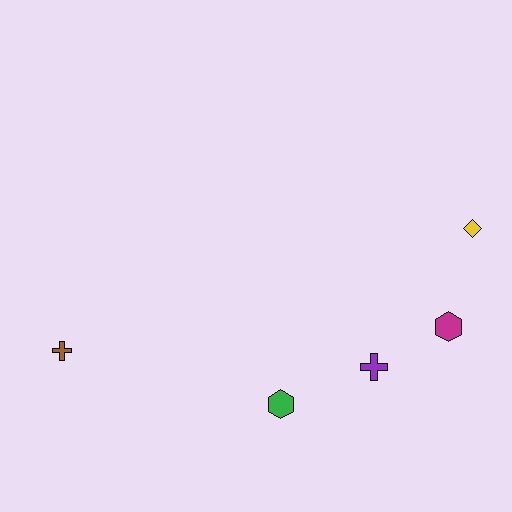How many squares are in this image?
There are no squares.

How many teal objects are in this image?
There are no teal objects.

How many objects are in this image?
There are 5 objects.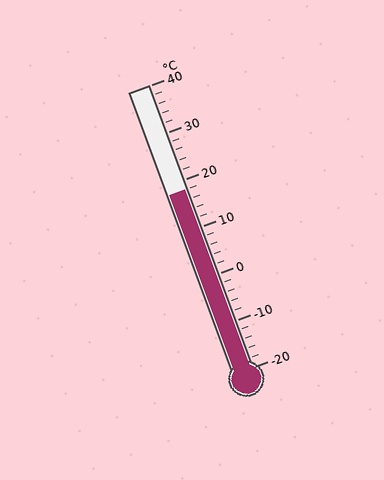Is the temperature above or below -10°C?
The temperature is above -10°C.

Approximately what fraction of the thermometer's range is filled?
The thermometer is filled to approximately 65% of its range.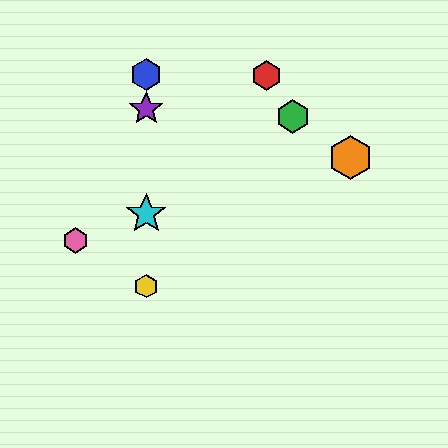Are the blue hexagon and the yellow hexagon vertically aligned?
Yes, both are at x≈146.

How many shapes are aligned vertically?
4 shapes (the blue hexagon, the yellow hexagon, the purple star, the cyan star) are aligned vertically.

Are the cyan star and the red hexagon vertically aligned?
No, the cyan star is at x≈146 and the red hexagon is at x≈267.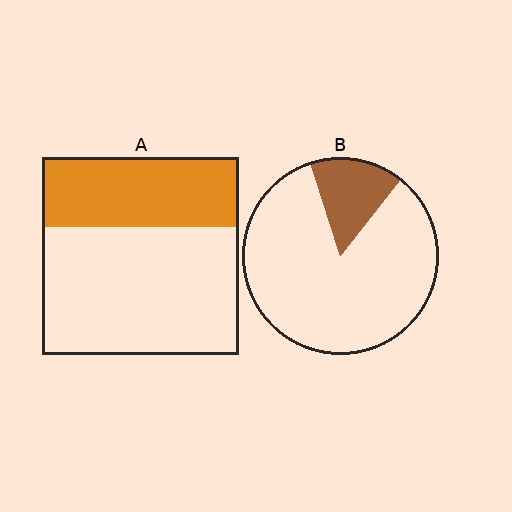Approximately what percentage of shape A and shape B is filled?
A is approximately 35% and B is approximately 15%.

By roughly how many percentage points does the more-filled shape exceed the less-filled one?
By roughly 20 percentage points (A over B).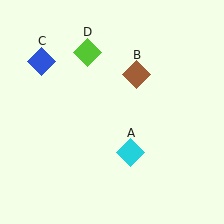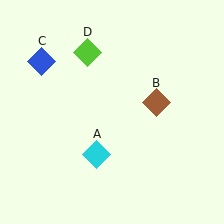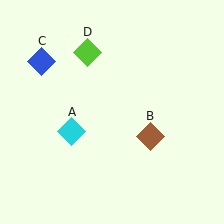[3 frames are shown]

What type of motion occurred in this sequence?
The cyan diamond (object A), brown diamond (object B) rotated clockwise around the center of the scene.